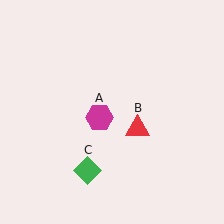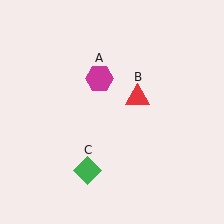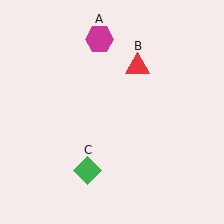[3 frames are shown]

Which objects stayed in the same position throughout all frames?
Green diamond (object C) remained stationary.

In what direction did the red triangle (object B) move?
The red triangle (object B) moved up.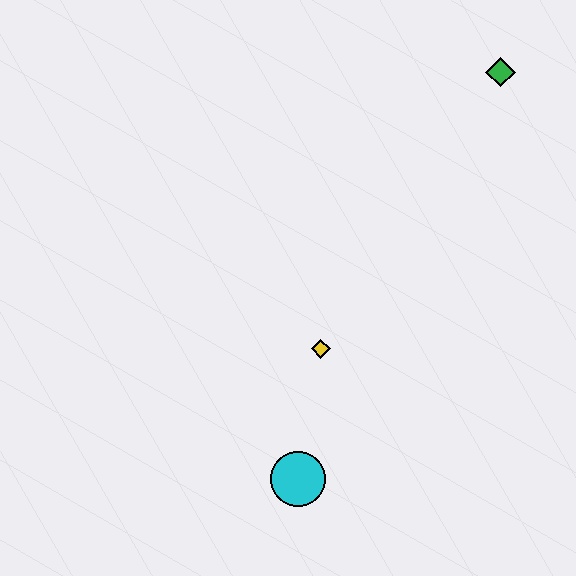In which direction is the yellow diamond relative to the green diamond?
The yellow diamond is below the green diamond.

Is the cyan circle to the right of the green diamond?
No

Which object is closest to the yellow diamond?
The cyan circle is closest to the yellow diamond.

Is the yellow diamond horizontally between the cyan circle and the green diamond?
Yes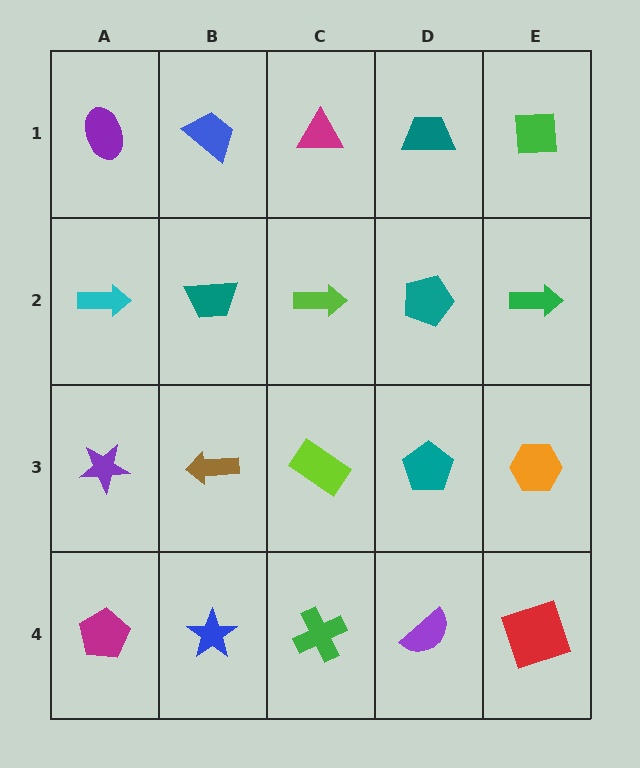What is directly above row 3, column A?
A cyan arrow.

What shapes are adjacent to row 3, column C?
A lime arrow (row 2, column C), a green cross (row 4, column C), a brown arrow (row 3, column B), a teal pentagon (row 3, column D).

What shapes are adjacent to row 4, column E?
An orange hexagon (row 3, column E), a purple semicircle (row 4, column D).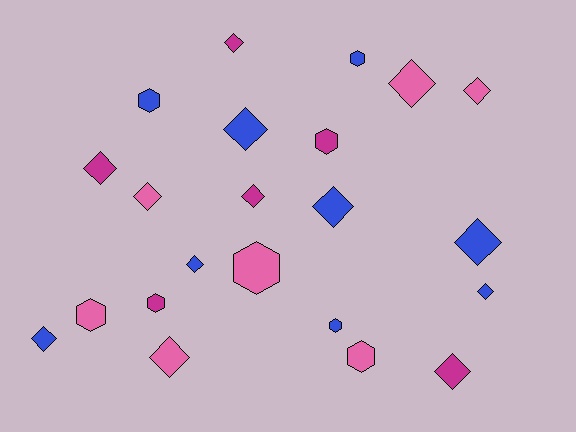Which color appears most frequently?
Blue, with 9 objects.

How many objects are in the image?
There are 22 objects.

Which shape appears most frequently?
Diamond, with 14 objects.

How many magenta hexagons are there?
There are 2 magenta hexagons.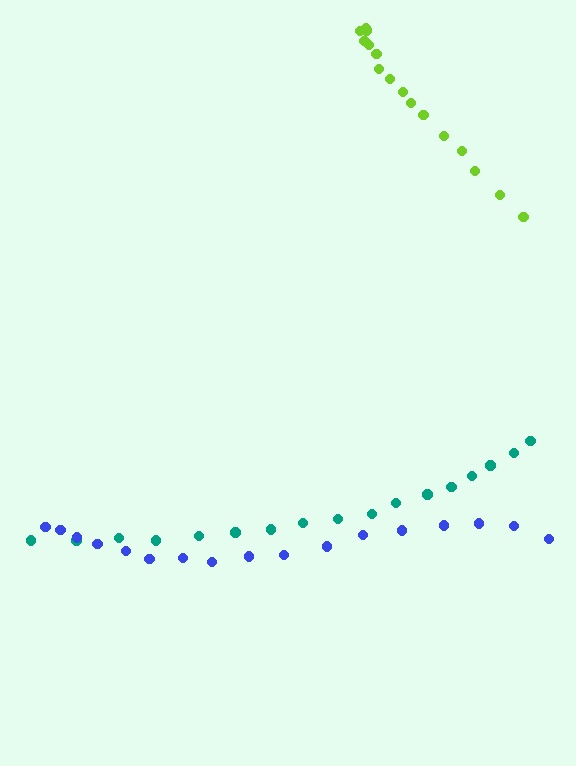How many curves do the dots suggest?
There are 3 distinct paths.